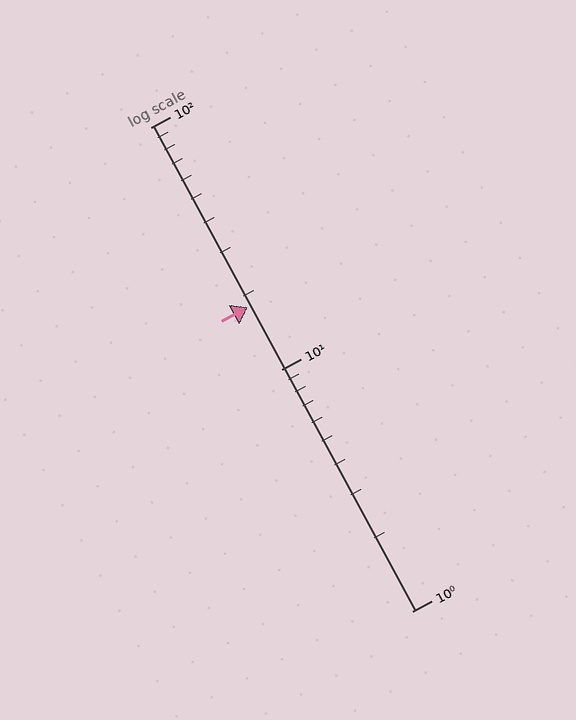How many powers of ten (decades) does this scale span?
The scale spans 2 decades, from 1 to 100.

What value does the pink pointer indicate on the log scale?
The pointer indicates approximately 18.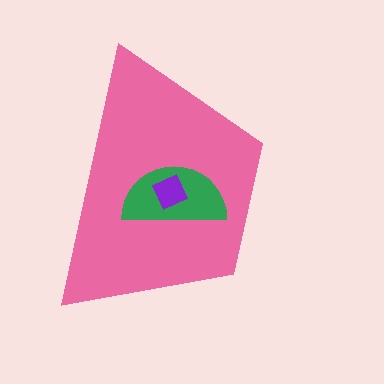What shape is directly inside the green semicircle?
The purple square.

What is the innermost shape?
The purple square.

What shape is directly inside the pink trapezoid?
The green semicircle.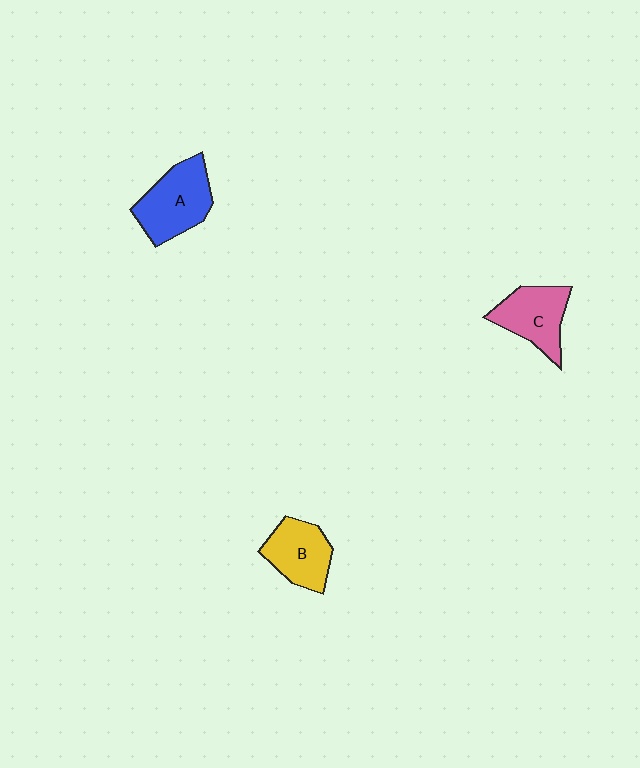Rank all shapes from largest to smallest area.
From largest to smallest: A (blue), C (pink), B (yellow).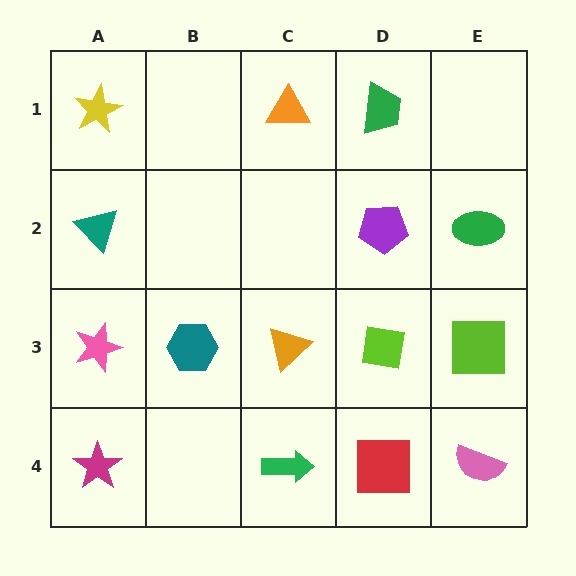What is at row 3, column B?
A teal hexagon.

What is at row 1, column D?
A green trapezoid.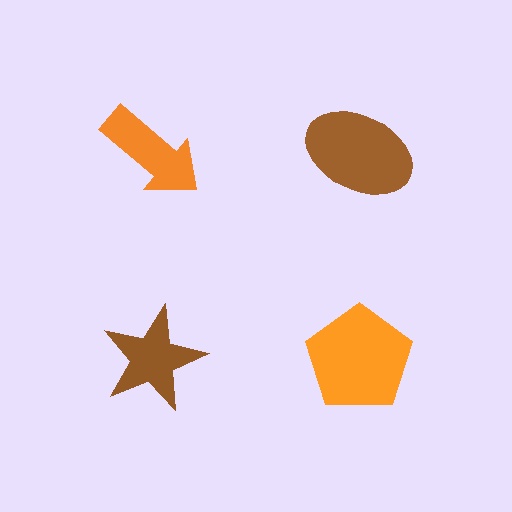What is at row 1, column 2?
A brown ellipse.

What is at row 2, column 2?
An orange pentagon.